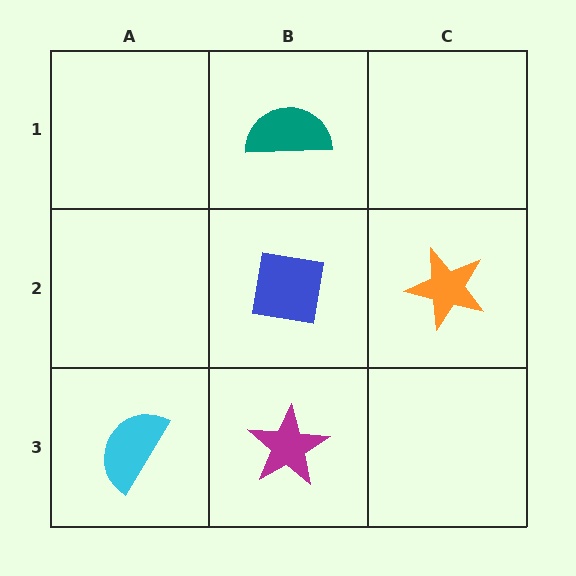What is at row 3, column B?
A magenta star.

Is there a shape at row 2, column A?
No, that cell is empty.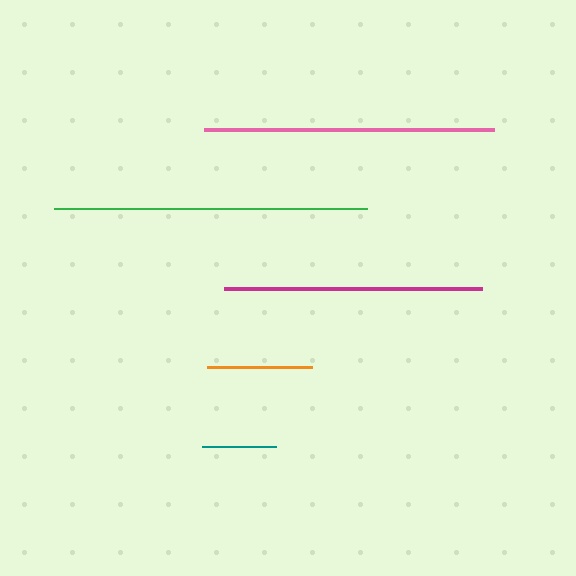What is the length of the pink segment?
The pink segment is approximately 289 pixels long.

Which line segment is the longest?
The green line is the longest at approximately 313 pixels.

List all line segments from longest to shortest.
From longest to shortest: green, pink, magenta, orange, teal.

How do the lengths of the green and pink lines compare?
The green and pink lines are approximately the same length.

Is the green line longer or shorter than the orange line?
The green line is longer than the orange line.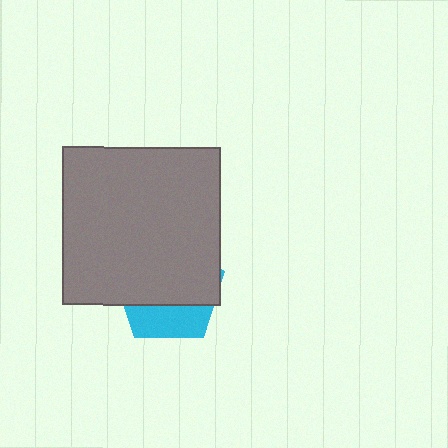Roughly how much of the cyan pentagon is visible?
A small part of it is visible (roughly 31%).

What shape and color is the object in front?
The object in front is a gray square.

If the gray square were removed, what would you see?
You would see the complete cyan pentagon.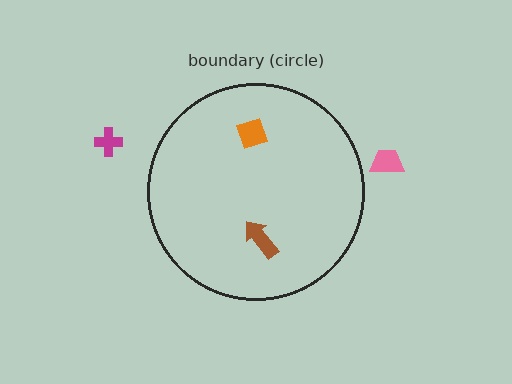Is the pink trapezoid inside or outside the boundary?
Outside.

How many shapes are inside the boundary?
2 inside, 2 outside.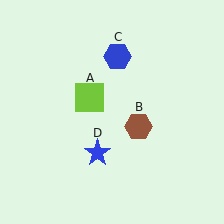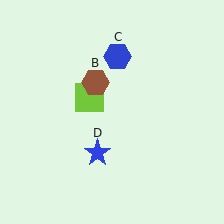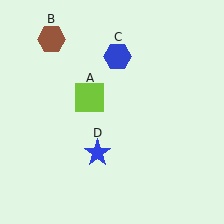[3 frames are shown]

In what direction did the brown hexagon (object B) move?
The brown hexagon (object B) moved up and to the left.